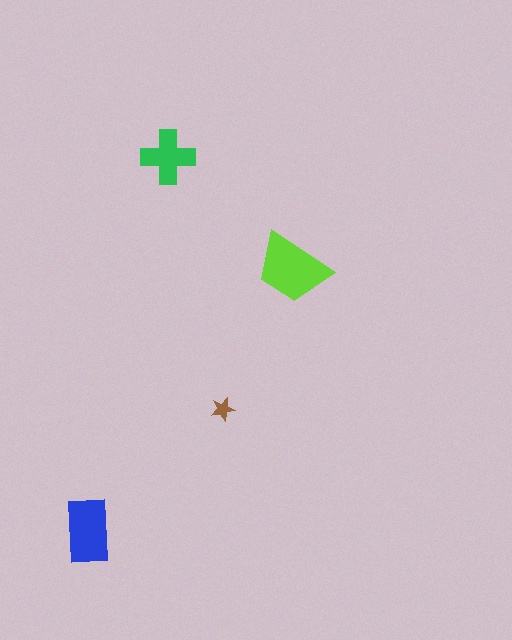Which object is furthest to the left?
The blue rectangle is leftmost.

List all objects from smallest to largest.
The brown star, the green cross, the blue rectangle, the lime trapezoid.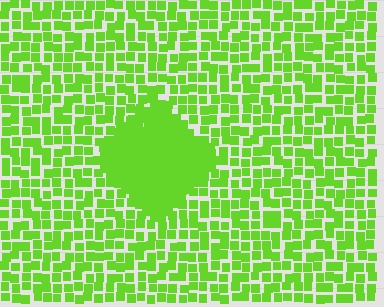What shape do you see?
I see a diamond.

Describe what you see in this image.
The image contains small lime elements arranged at two different densities. A diamond-shaped region is visible where the elements are more densely packed than the surrounding area.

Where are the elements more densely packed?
The elements are more densely packed inside the diamond boundary.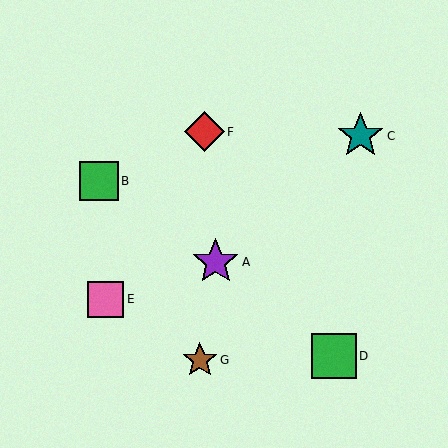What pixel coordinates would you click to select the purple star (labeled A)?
Click at (216, 262) to select the purple star A.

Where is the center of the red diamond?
The center of the red diamond is at (204, 132).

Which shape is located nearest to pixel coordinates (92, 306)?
The pink square (labeled E) at (106, 299) is nearest to that location.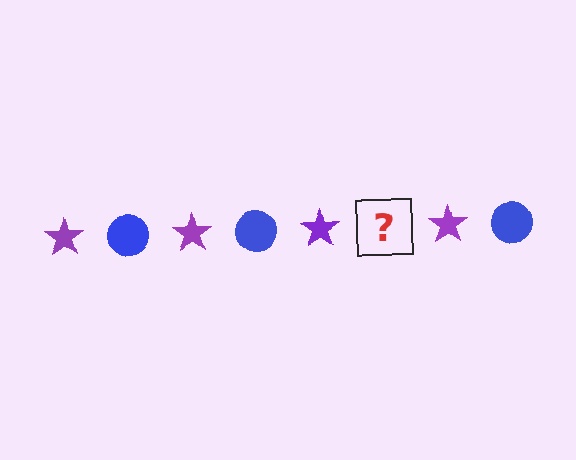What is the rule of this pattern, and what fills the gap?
The rule is that the pattern alternates between purple star and blue circle. The gap should be filled with a blue circle.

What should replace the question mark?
The question mark should be replaced with a blue circle.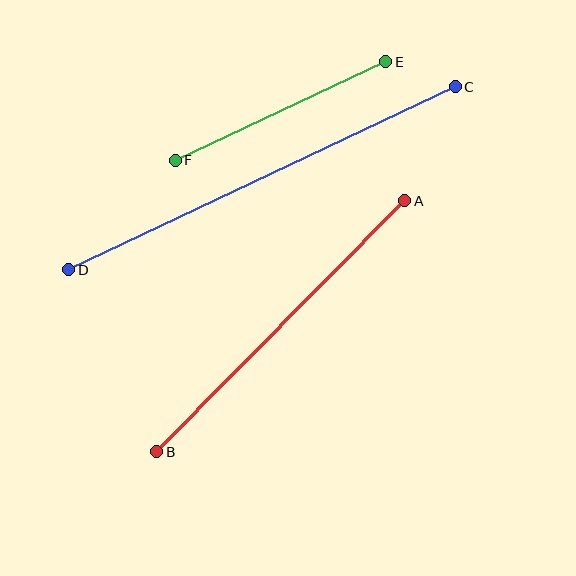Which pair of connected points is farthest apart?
Points C and D are farthest apart.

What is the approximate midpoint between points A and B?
The midpoint is at approximately (281, 326) pixels.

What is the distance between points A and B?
The distance is approximately 353 pixels.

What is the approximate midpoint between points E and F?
The midpoint is at approximately (281, 111) pixels.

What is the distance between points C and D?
The distance is approximately 428 pixels.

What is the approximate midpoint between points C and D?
The midpoint is at approximately (262, 178) pixels.